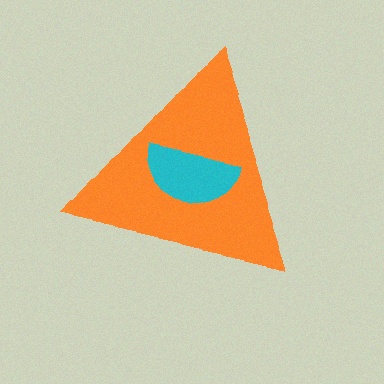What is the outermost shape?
The orange triangle.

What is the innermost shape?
The cyan semicircle.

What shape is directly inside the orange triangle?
The cyan semicircle.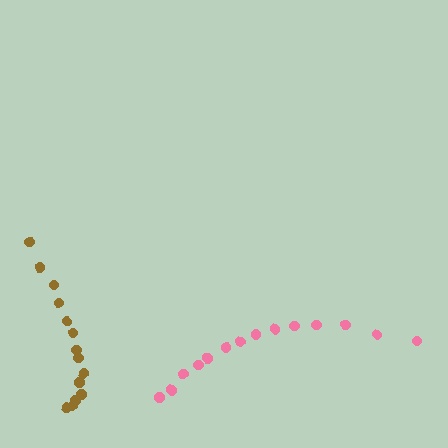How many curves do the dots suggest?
There are 2 distinct paths.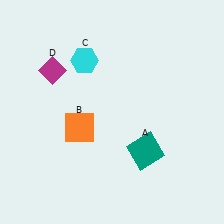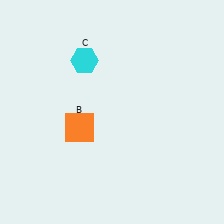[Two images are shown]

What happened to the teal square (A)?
The teal square (A) was removed in Image 2. It was in the bottom-right area of Image 1.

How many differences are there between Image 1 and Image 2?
There are 2 differences between the two images.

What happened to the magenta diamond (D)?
The magenta diamond (D) was removed in Image 2. It was in the top-left area of Image 1.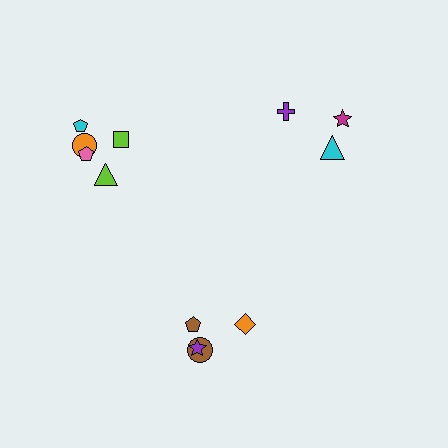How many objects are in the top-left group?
There are 5 objects.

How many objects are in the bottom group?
There are 4 objects.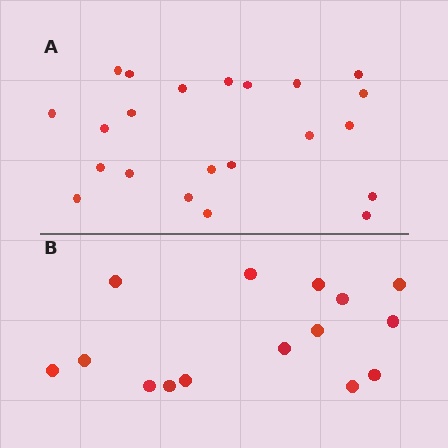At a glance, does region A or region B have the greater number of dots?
Region A (the top region) has more dots.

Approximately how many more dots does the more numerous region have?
Region A has roughly 8 or so more dots than region B.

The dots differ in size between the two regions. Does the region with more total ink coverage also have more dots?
No. Region B has more total ink coverage because its dots are larger, but region A actually contains more individual dots. Total area can be misleading — the number of items is what matters here.